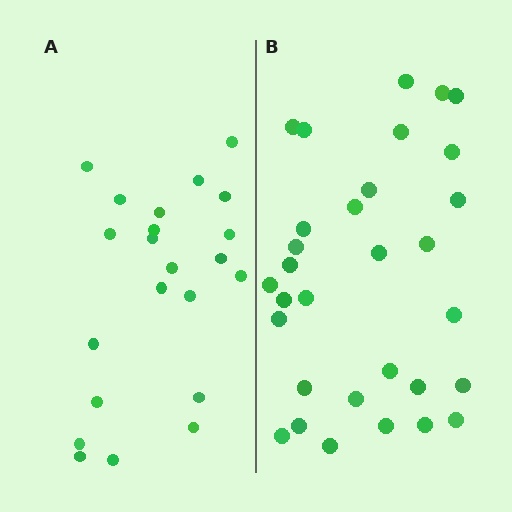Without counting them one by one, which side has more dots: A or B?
Region B (the right region) has more dots.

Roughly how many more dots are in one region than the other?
Region B has roughly 8 or so more dots than region A.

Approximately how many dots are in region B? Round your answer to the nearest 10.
About 30 dots. (The exact count is 31, which rounds to 30.)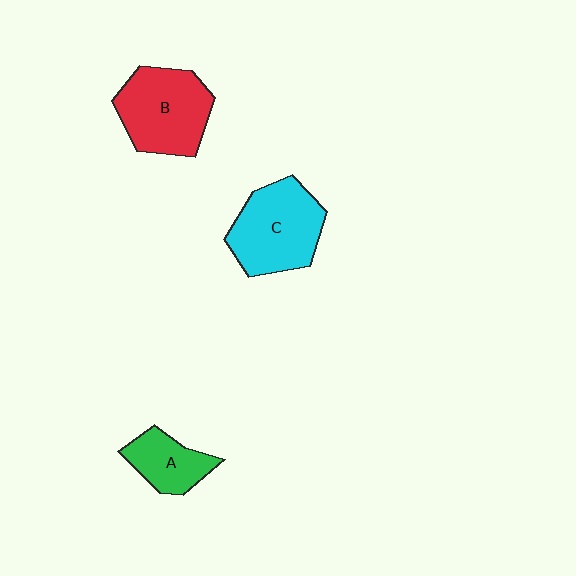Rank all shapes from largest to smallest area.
From largest to smallest: C (cyan), B (red), A (green).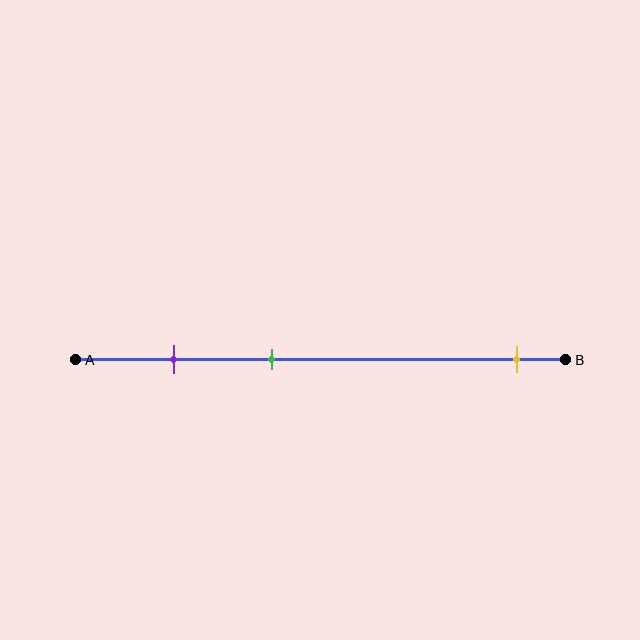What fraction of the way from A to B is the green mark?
The green mark is approximately 40% (0.4) of the way from A to B.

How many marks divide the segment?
There are 3 marks dividing the segment.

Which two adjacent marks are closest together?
The purple and green marks are the closest adjacent pair.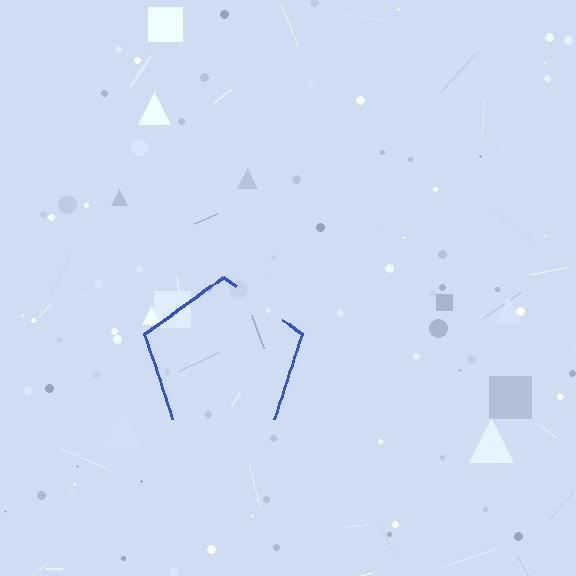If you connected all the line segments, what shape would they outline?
They would outline a pentagon.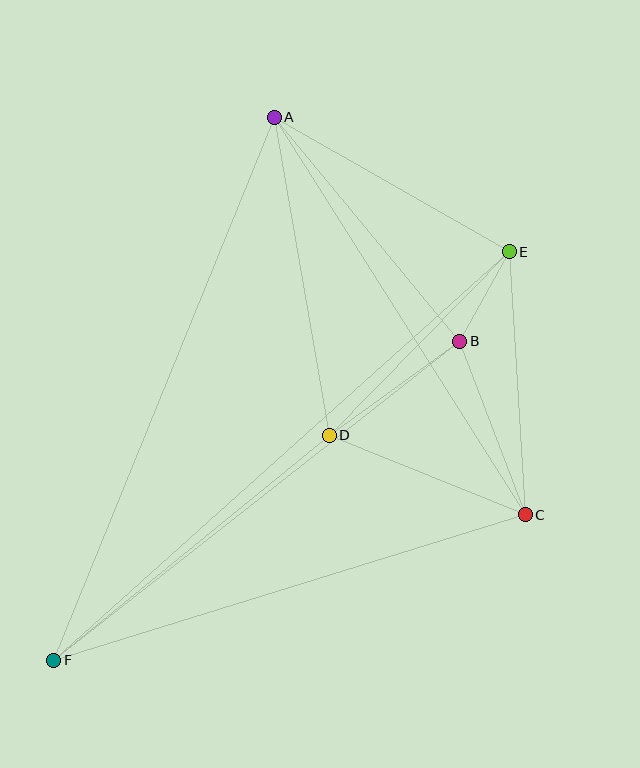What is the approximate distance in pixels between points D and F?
The distance between D and F is approximately 356 pixels.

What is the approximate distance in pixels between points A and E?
The distance between A and E is approximately 271 pixels.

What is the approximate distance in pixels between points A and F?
The distance between A and F is approximately 586 pixels.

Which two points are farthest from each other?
Points E and F are farthest from each other.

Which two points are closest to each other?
Points B and E are closest to each other.